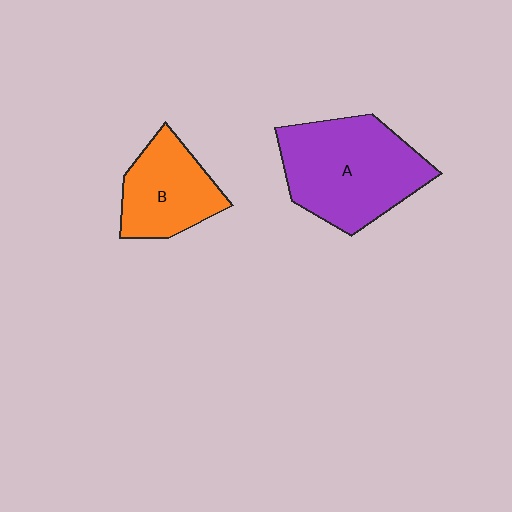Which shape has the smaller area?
Shape B (orange).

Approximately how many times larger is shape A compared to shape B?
Approximately 1.6 times.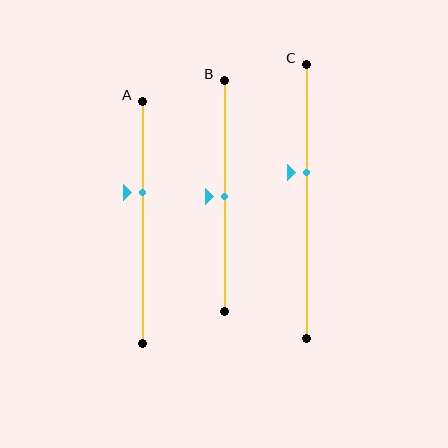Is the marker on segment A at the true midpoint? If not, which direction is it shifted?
No, the marker on segment A is shifted upward by about 13% of the segment length.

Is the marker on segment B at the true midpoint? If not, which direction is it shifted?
Yes, the marker on segment B is at the true midpoint.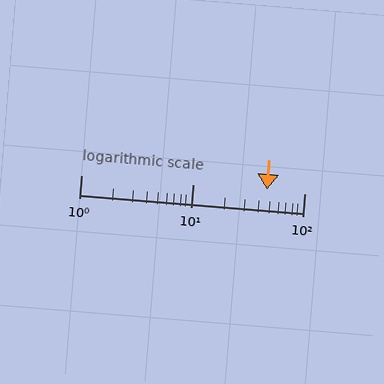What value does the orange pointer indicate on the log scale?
The pointer indicates approximately 46.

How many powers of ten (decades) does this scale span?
The scale spans 2 decades, from 1 to 100.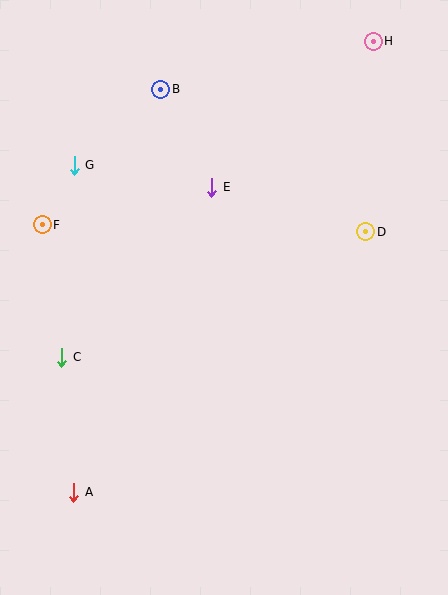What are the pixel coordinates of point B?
Point B is at (161, 89).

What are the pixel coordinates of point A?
Point A is at (74, 492).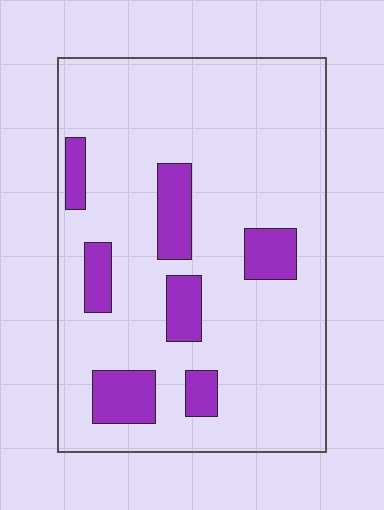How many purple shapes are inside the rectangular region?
7.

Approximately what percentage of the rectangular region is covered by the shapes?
Approximately 15%.